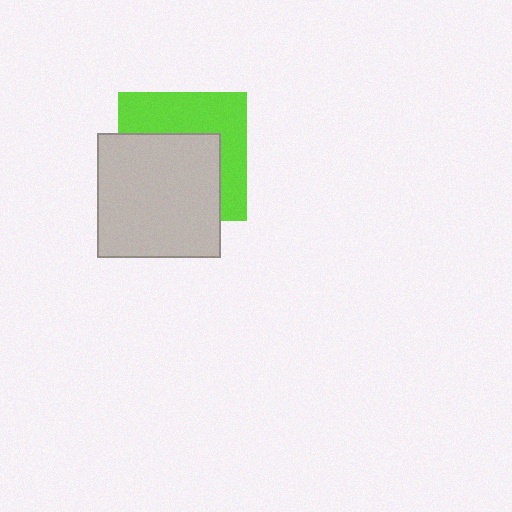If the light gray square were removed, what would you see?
You would see the complete lime square.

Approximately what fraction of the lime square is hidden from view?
Roughly 54% of the lime square is hidden behind the light gray square.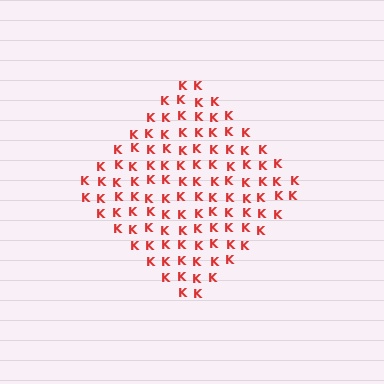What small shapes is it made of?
It is made of small letter K's.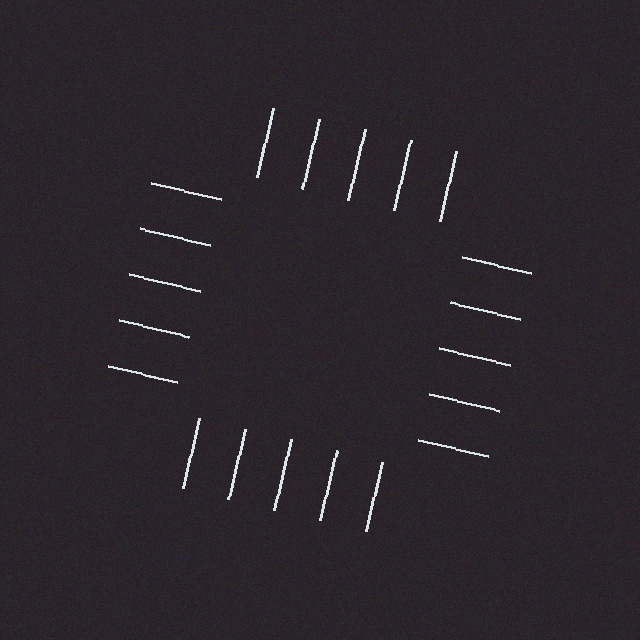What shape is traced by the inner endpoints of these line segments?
An illusory square — the line segments terminate on its edges but no continuous stroke is drawn.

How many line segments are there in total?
20 — 5 along each of the 4 edges.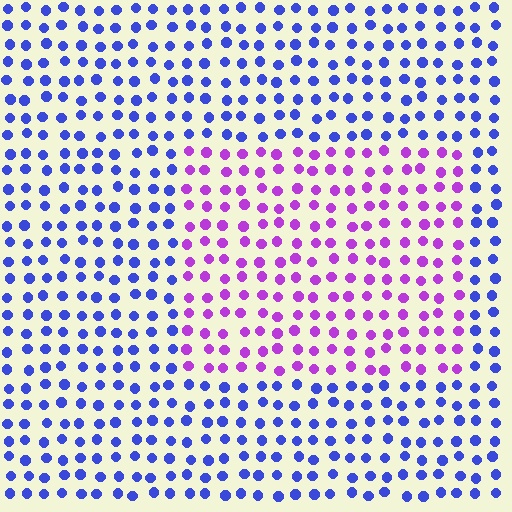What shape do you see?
I see a rectangle.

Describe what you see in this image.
The image is filled with small blue elements in a uniform arrangement. A rectangle-shaped region is visible where the elements are tinted to a slightly different hue, forming a subtle color boundary.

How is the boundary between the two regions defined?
The boundary is defined purely by a slight shift in hue (about 54 degrees). Spacing, size, and orientation are identical on both sides.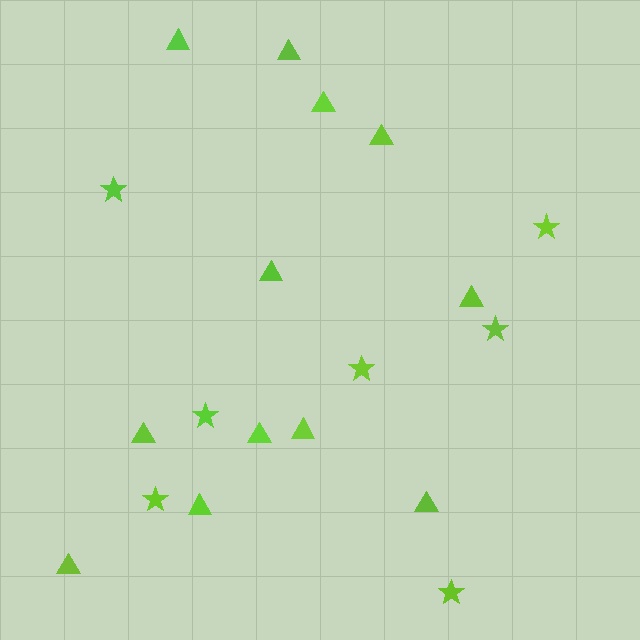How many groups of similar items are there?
There are 2 groups: one group of stars (7) and one group of triangles (12).